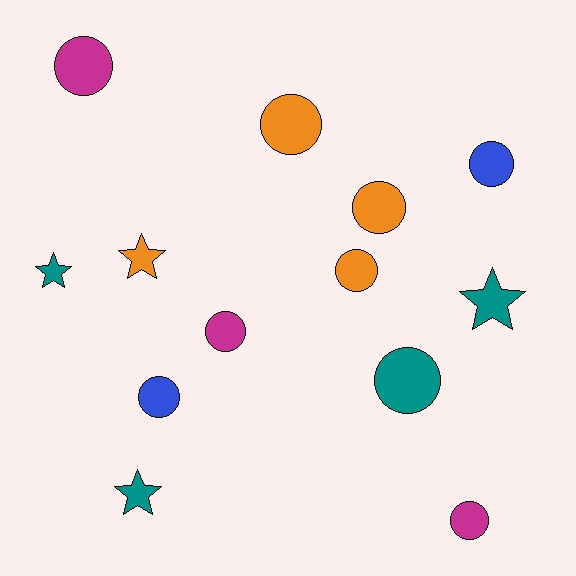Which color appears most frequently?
Orange, with 4 objects.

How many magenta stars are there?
There are no magenta stars.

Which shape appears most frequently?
Circle, with 9 objects.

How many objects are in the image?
There are 13 objects.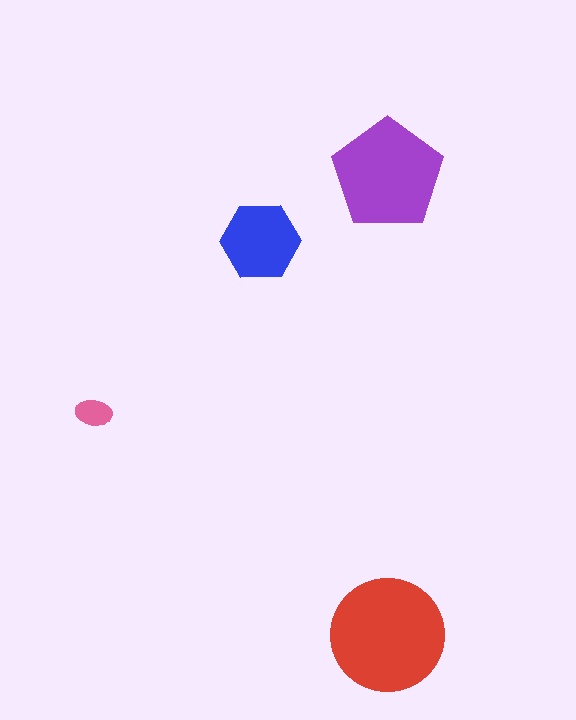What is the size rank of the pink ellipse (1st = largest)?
4th.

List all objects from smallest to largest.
The pink ellipse, the blue hexagon, the purple pentagon, the red circle.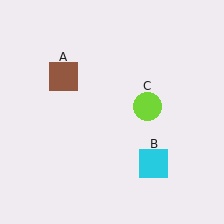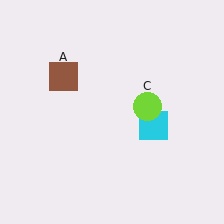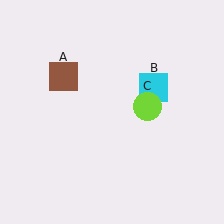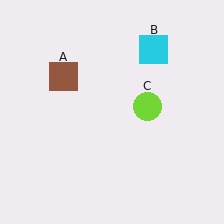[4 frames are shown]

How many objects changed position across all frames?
1 object changed position: cyan square (object B).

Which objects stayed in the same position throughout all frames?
Brown square (object A) and lime circle (object C) remained stationary.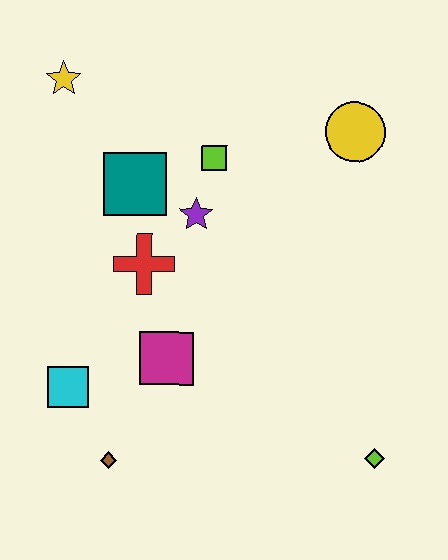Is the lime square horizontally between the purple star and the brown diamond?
No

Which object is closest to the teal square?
The purple star is closest to the teal square.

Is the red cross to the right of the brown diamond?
Yes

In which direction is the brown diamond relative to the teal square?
The brown diamond is below the teal square.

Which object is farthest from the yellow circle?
The brown diamond is farthest from the yellow circle.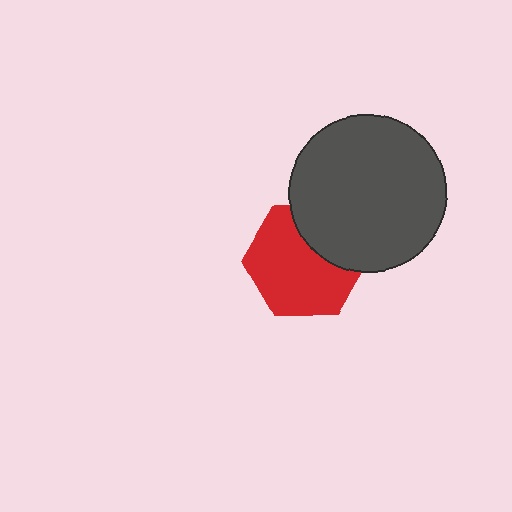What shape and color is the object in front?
The object in front is a dark gray circle.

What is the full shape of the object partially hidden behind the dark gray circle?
The partially hidden object is a red hexagon.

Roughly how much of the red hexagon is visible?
Most of it is visible (roughly 70%).